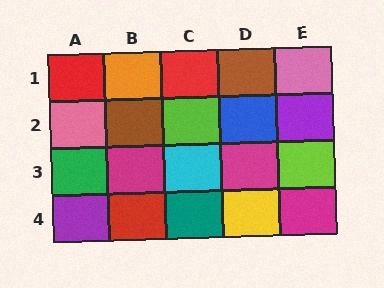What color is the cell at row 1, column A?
Red.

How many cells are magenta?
3 cells are magenta.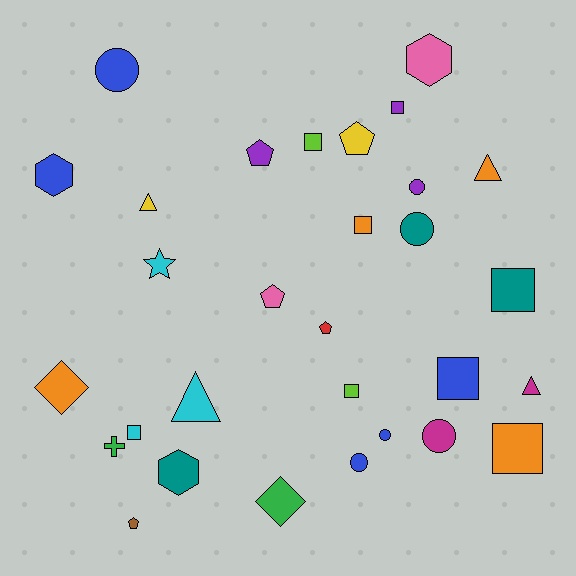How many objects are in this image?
There are 30 objects.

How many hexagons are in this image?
There are 3 hexagons.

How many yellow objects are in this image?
There are 2 yellow objects.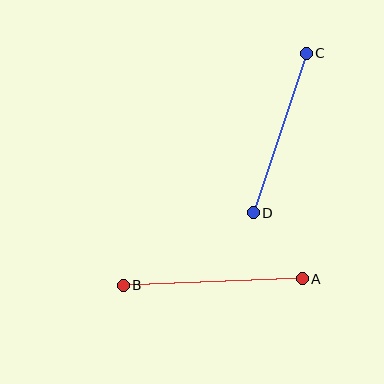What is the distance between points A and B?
The distance is approximately 179 pixels.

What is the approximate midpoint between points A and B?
The midpoint is at approximately (213, 282) pixels.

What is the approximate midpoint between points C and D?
The midpoint is at approximately (280, 133) pixels.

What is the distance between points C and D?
The distance is approximately 168 pixels.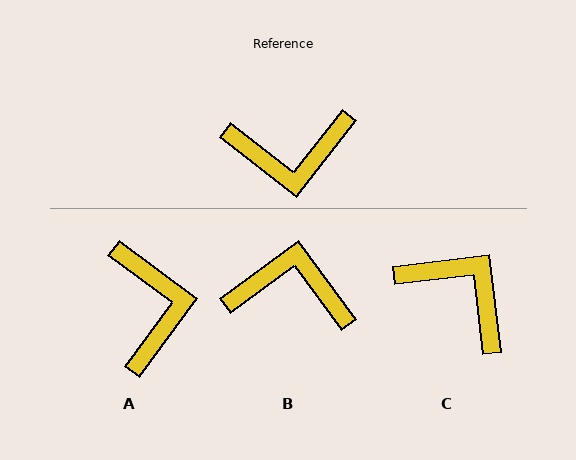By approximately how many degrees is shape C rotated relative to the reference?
Approximately 135 degrees counter-clockwise.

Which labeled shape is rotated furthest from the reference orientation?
B, about 164 degrees away.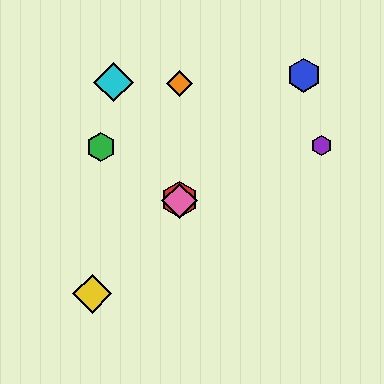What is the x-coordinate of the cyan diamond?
The cyan diamond is at x≈113.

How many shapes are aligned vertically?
3 shapes (the red hexagon, the orange diamond, the pink diamond) are aligned vertically.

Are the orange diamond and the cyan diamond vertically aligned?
No, the orange diamond is at x≈180 and the cyan diamond is at x≈113.